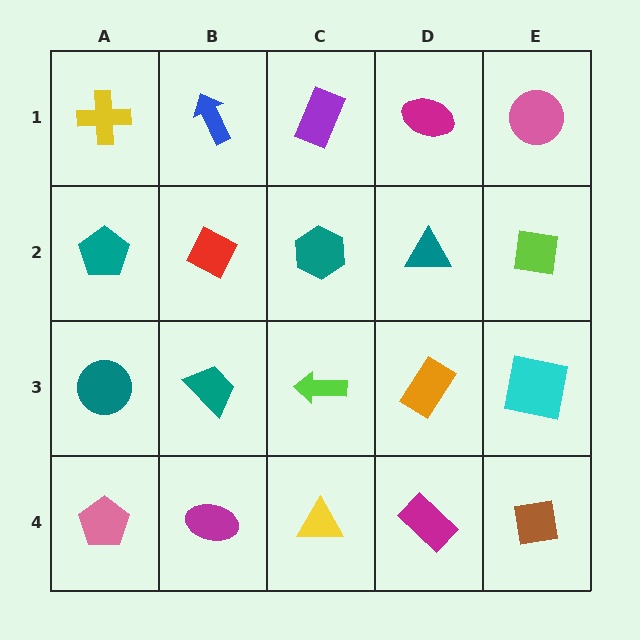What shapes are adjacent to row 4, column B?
A teal trapezoid (row 3, column B), a pink pentagon (row 4, column A), a yellow triangle (row 4, column C).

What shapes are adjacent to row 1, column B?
A red diamond (row 2, column B), a yellow cross (row 1, column A), a purple rectangle (row 1, column C).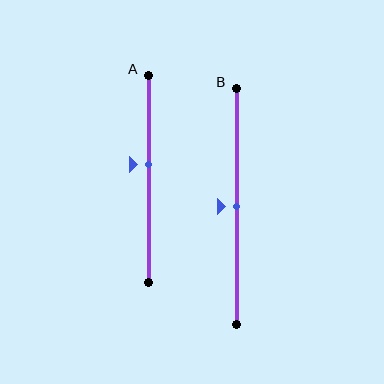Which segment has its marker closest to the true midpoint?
Segment B has its marker closest to the true midpoint.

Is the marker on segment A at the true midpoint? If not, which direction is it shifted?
No, the marker on segment A is shifted upward by about 7% of the segment length.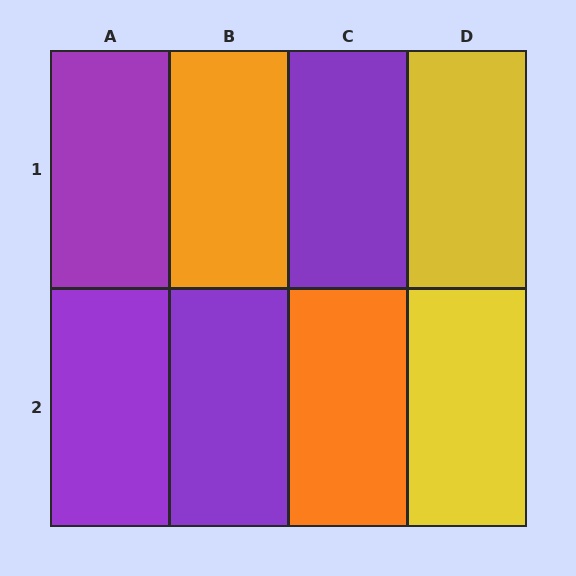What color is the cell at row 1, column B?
Orange.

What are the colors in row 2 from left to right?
Purple, purple, orange, yellow.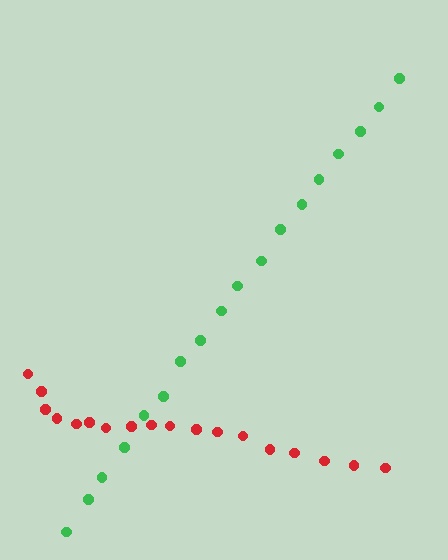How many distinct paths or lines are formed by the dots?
There are 2 distinct paths.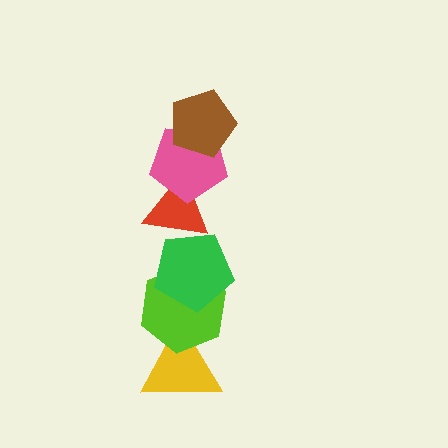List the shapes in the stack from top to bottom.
From top to bottom: the brown pentagon, the pink pentagon, the red triangle, the green pentagon, the lime hexagon, the yellow triangle.